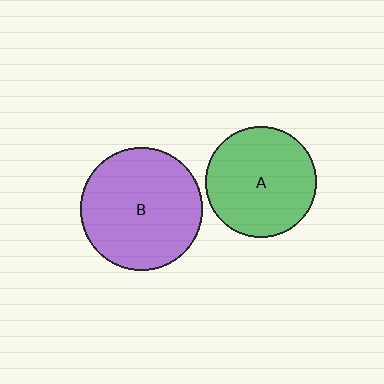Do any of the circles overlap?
No, none of the circles overlap.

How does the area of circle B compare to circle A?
Approximately 1.2 times.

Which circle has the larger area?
Circle B (purple).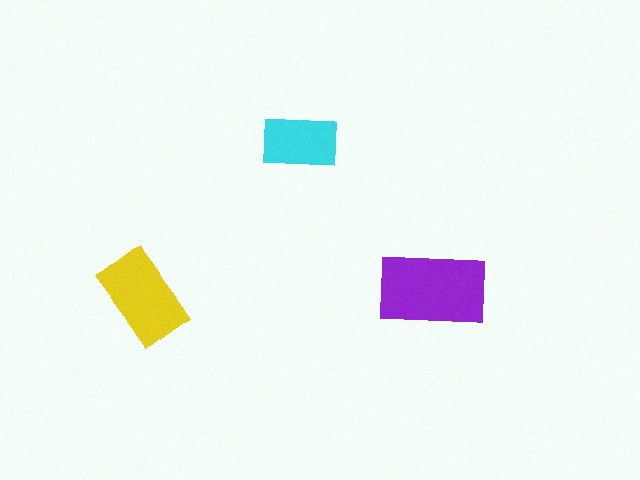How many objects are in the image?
There are 3 objects in the image.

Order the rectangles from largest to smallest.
the purple one, the yellow one, the cyan one.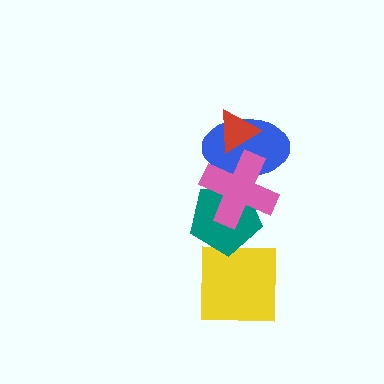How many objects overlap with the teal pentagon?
3 objects overlap with the teal pentagon.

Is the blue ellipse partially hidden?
Yes, it is partially covered by another shape.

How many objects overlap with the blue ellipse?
3 objects overlap with the blue ellipse.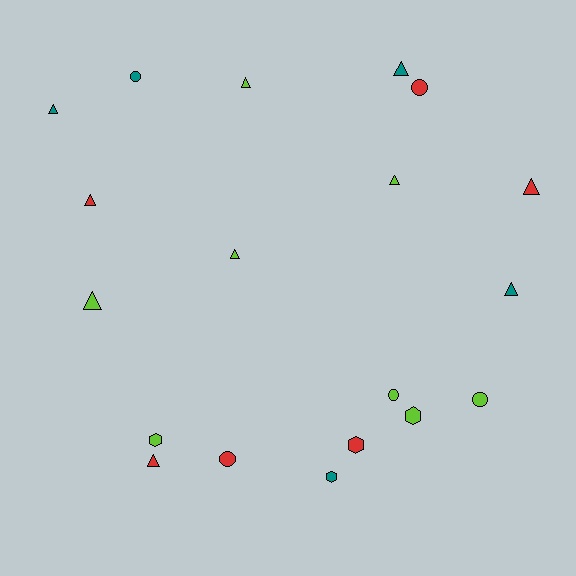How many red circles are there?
There are 2 red circles.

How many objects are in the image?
There are 19 objects.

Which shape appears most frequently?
Triangle, with 10 objects.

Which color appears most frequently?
Lime, with 8 objects.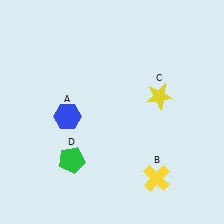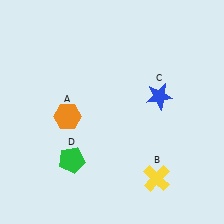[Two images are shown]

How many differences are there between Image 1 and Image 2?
There are 2 differences between the two images.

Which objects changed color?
A changed from blue to orange. C changed from yellow to blue.